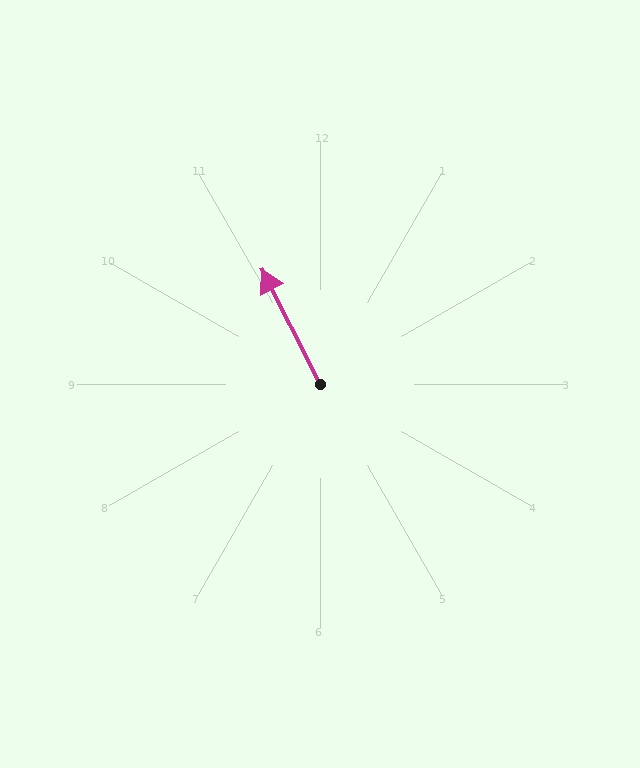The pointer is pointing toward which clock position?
Roughly 11 o'clock.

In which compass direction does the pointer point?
Northwest.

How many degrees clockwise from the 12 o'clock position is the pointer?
Approximately 333 degrees.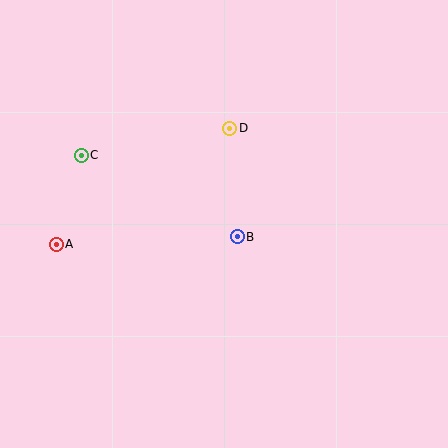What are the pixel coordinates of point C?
Point C is at (81, 155).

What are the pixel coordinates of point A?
Point A is at (56, 244).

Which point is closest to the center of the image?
Point B at (237, 237) is closest to the center.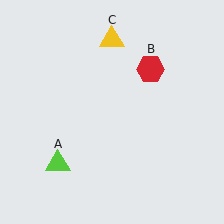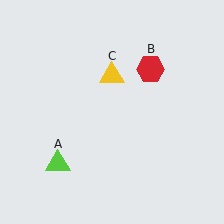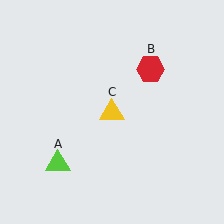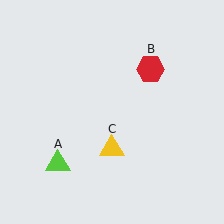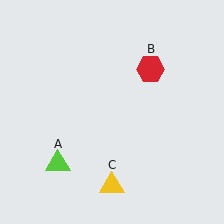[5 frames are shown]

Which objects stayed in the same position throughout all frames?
Lime triangle (object A) and red hexagon (object B) remained stationary.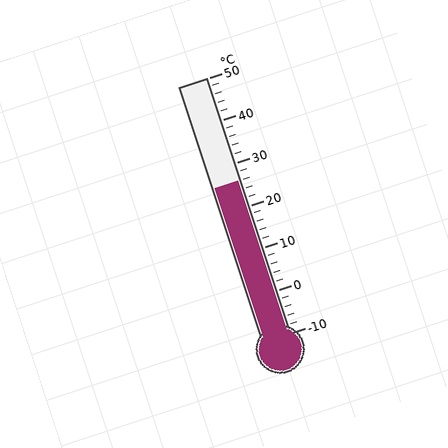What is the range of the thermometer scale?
The thermometer scale ranges from -10°C to 50°C.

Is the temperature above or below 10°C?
The temperature is above 10°C.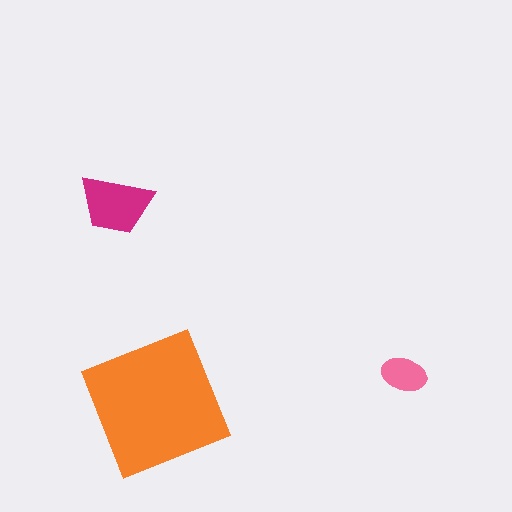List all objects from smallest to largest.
The pink ellipse, the magenta trapezoid, the orange square.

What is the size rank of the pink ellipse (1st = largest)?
3rd.